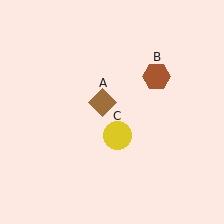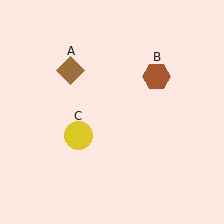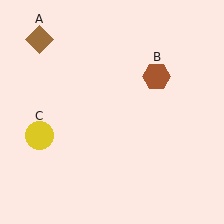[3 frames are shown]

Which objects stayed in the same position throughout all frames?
Brown hexagon (object B) remained stationary.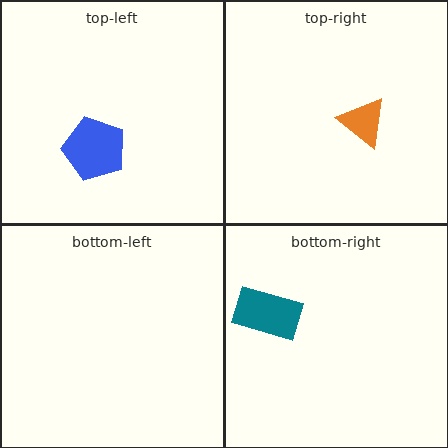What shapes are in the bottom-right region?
The teal rectangle.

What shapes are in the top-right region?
The orange triangle.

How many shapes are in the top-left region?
1.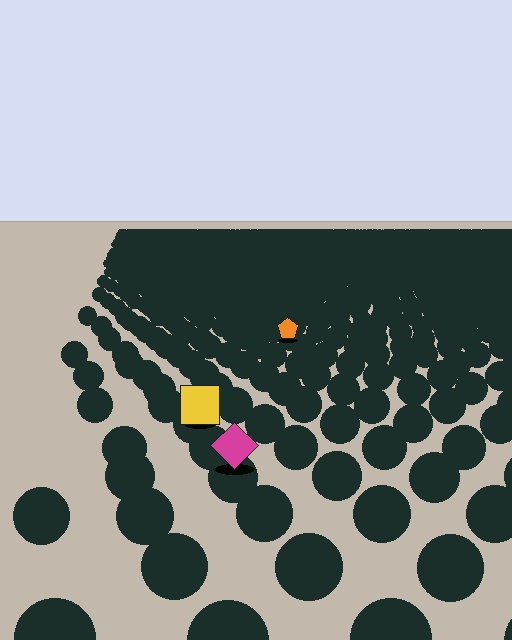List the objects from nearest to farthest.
From nearest to farthest: the magenta diamond, the yellow square, the orange pentagon.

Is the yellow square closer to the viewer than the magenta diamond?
No. The magenta diamond is closer — you can tell from the texture gradient: the ground texture is coarser near it.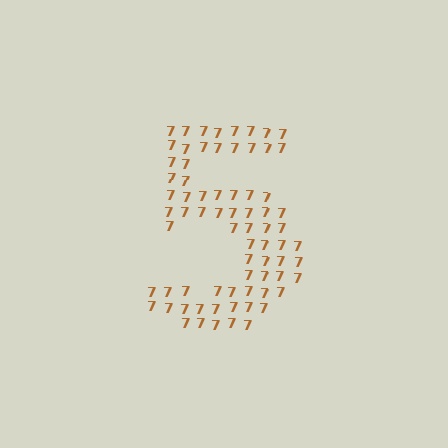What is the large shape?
The large shape is the digit 5.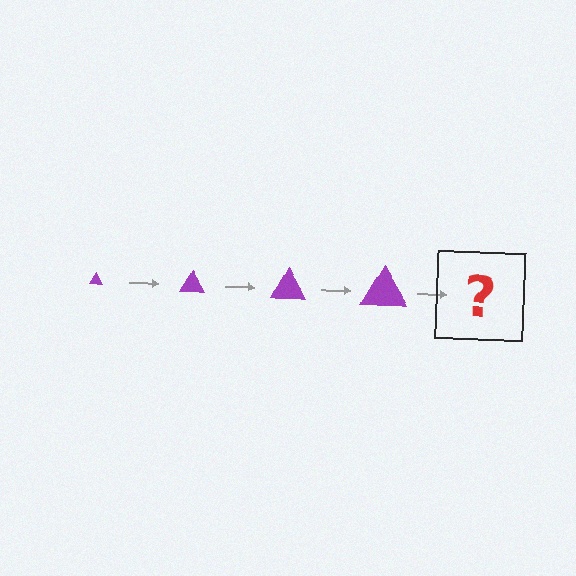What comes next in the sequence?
The next element should be a purple triangle, larger than the previous one.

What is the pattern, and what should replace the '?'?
The pattern is that the triangle gets progressively larger each step. The '?' should be a purple triangle, larger than the previous one.